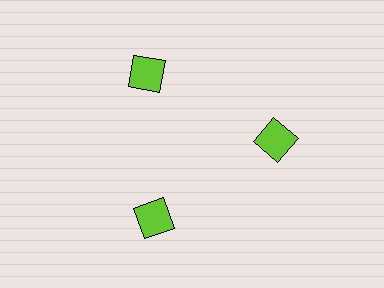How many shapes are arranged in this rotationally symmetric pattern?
There are 3 shapes, arranged in 3 groups of 1.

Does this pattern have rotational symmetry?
Yes, this pattern has 3-fold rotational symmetry. It looks the same after rotating 120 degrees around the center.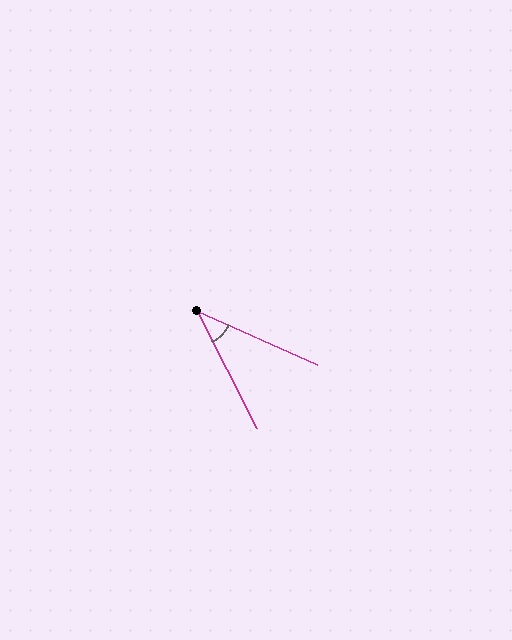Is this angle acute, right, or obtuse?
It is acute.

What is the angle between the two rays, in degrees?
Approximately 39 degrees.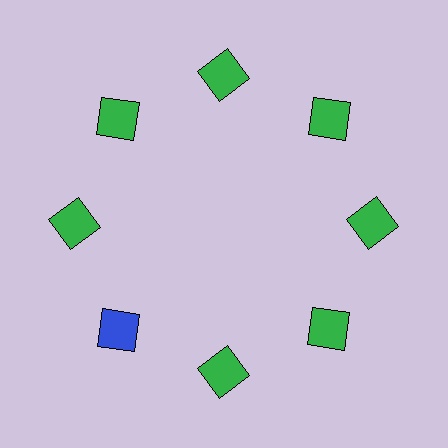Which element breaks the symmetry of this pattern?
The blue square at roughly the 8 o'clock position breaks the symmetry. All other shapes are green squares.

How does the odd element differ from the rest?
It has a different color: blue instead of green.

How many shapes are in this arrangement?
There are 8 shapes arranged in a ring pattern.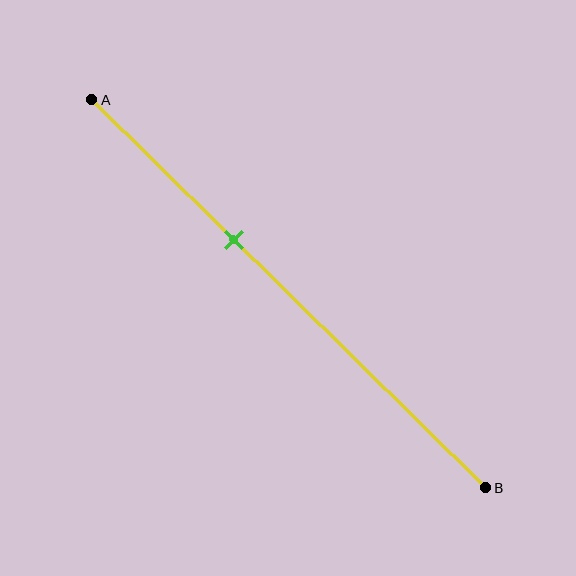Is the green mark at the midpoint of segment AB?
No, the mark is at about 35% from A, not at the 50% midpoint.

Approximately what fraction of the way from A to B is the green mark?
The green mark is approximately 35% of the way from A to B.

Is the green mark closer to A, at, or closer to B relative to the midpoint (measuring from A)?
The green mark is closer to point A than the midpoint of segment AB.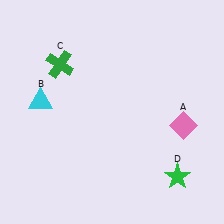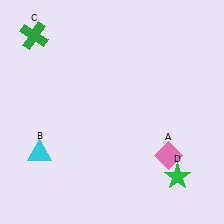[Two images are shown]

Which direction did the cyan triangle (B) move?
The cyan triangle (B) moved down.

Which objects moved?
The objects that moved are: the pink diamond (A), the cyan triangle (B), the green cross (C).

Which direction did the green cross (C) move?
The green cross (C) moved up.